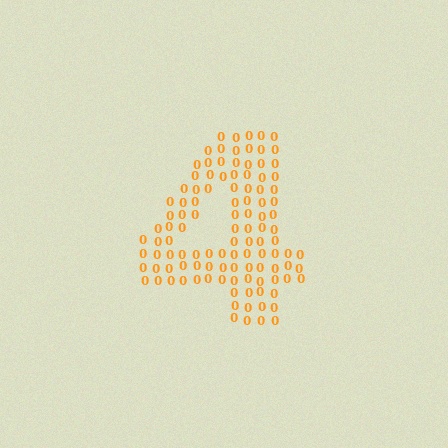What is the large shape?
The large shape is the digit 4.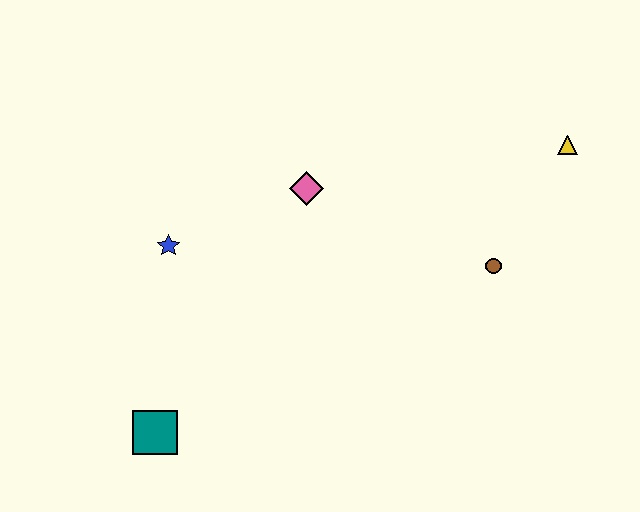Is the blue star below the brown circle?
No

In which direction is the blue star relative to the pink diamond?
The blue star is to the left of the pink diamond.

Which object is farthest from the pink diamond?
The teal square is farthest from the pink diamond.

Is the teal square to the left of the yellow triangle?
Yes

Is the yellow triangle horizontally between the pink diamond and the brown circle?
No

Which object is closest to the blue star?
The pink diamond is closest to the blue star.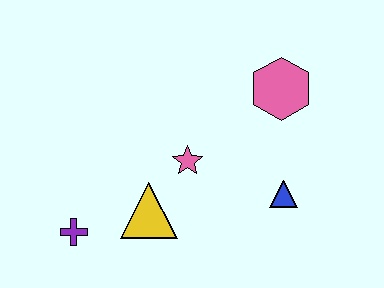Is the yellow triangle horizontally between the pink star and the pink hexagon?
No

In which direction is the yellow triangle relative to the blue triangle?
The yellow triangle is to the left of the blue triangle.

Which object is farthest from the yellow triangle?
The pink hexagon is farthest from the yellow triangle.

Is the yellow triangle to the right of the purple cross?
Yes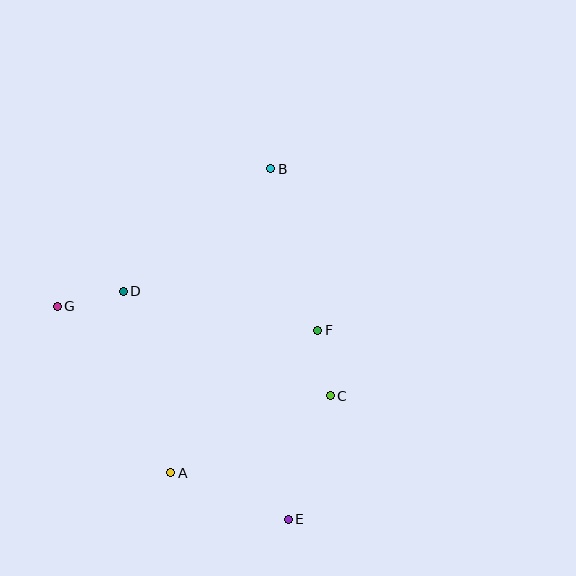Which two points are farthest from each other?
Points B and E are farthest from each other.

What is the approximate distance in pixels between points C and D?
The distance between C and D is approximately 232 pixels.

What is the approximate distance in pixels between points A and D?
The distance between A and D is approximately 188 pixels.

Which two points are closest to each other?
Points C and F are closest to each other.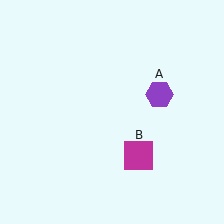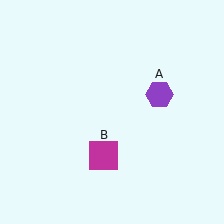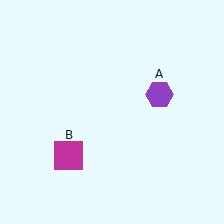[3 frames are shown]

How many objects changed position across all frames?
1 object changed position: magenta square (object B).